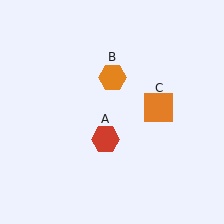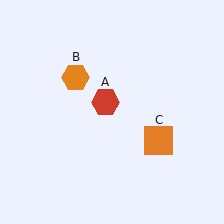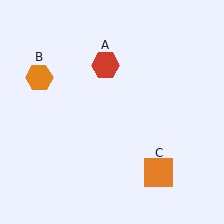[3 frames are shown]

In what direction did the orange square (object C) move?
The orange square (object C) moved down.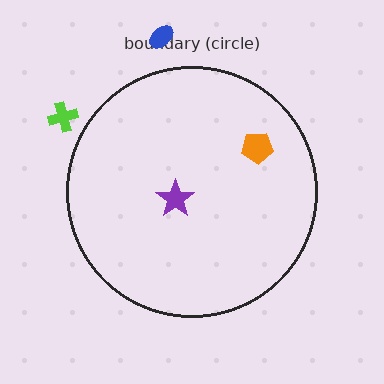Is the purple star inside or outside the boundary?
Inside.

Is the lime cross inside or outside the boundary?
Outside.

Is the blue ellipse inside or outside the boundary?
Outside.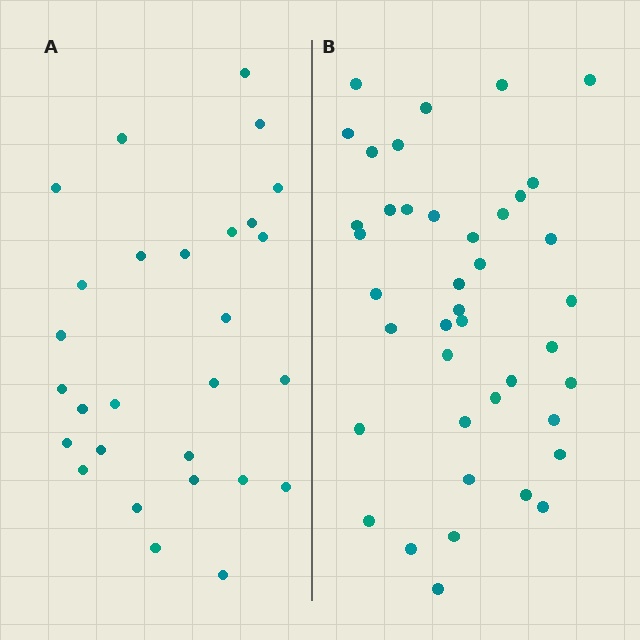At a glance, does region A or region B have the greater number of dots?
Region B (the right region) has more dots.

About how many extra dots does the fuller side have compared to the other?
Region B has approximately 15 more dots than region A.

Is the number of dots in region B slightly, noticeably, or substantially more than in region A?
Region B has substantially more. The ratio is roughly 1.5 to 1.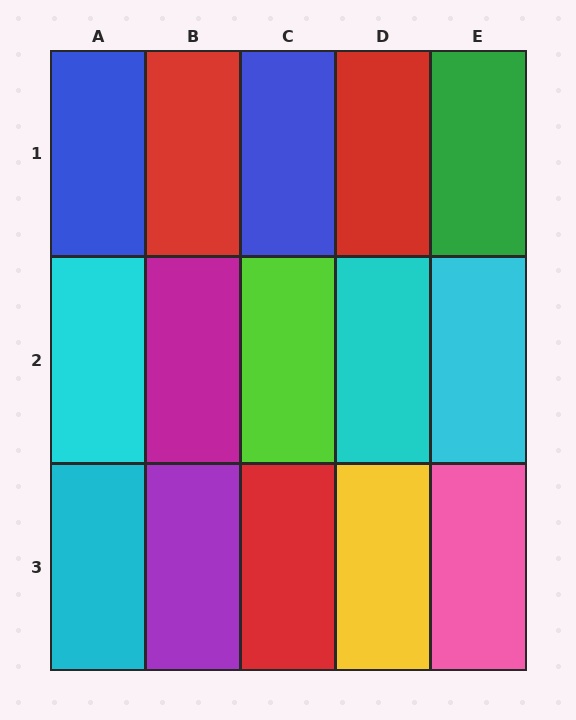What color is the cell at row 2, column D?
Cyan.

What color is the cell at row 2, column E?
Cyan.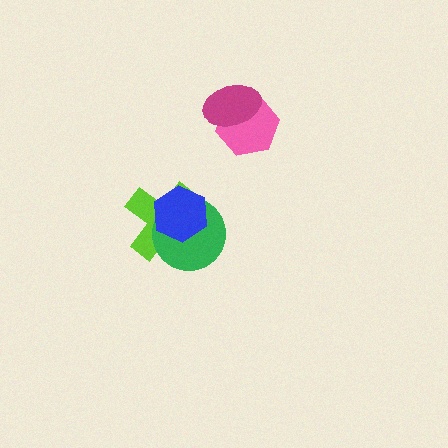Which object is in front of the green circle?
The blue hexagon is in front of the green circle.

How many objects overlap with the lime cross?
2 objects overlap with the lime cross.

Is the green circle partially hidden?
Yes, it is partially covered by another shape.